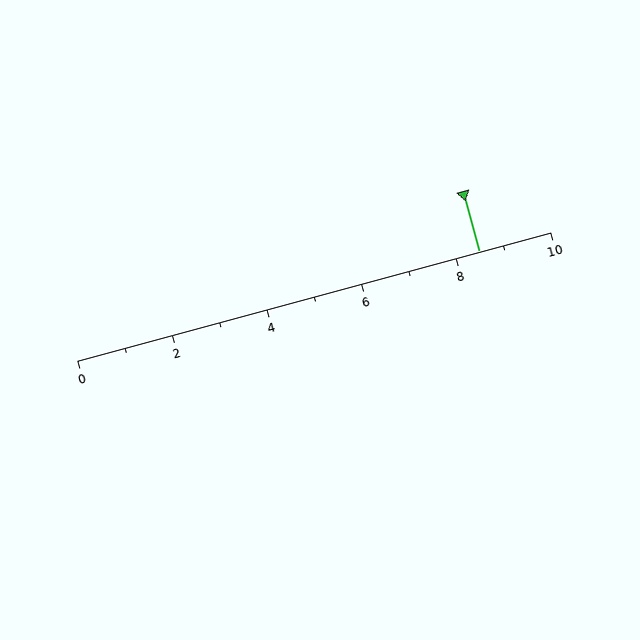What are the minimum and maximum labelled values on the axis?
The axis runs from 0 to 10.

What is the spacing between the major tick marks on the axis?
The major ticks are spaced 2 apart.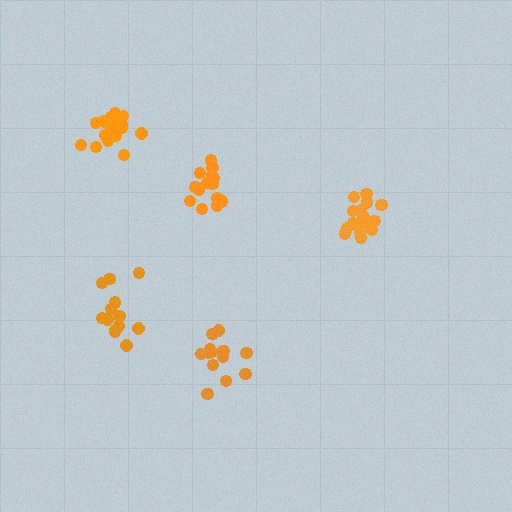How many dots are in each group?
Group 1: 18 dots, Group 2: 13 dots, Group 3: 17 dots, Group 4: 15 dots, Group 5: 13 dots (76 total).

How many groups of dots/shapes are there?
There are 5 groups.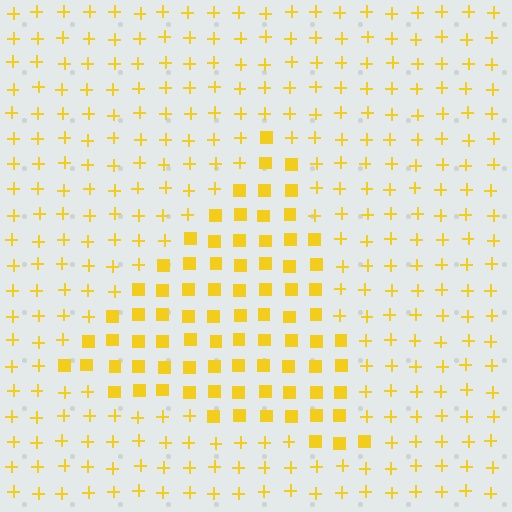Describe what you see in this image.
The image is filled with small yellow elements arranged in a uniform grid. A triangle-shaped region contains squares, while the surrounding area contains plus signs. The boundary is defined purely by the change in element shape.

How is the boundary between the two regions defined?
The boundary is defined by a change in element shape: squares inside vs. plus signs outside. All elements share the same color and spacing.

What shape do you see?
I see a triangle.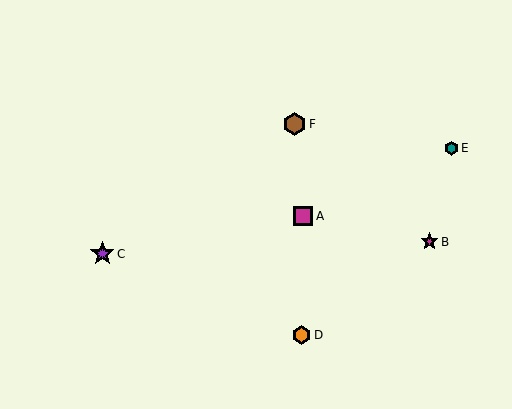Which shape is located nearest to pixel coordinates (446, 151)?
The teal hexagon (labeled E) at (451, 148) is nearest to that location.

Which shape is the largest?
The purple star (labeled C) is the largest.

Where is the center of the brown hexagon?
The center of the brown hexagon is at (295, 124).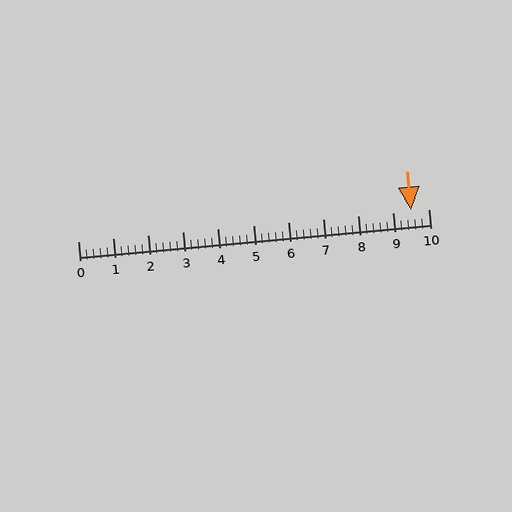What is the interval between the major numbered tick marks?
The major tick marks are spaced 1 units apart.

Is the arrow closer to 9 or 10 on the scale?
The arrow is closer to 10.